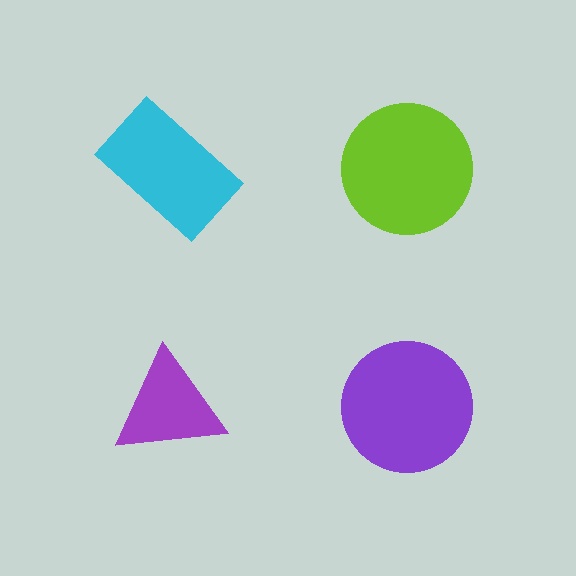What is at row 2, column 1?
A purple triangle.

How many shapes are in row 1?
2 shapes.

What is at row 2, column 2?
A purple circle.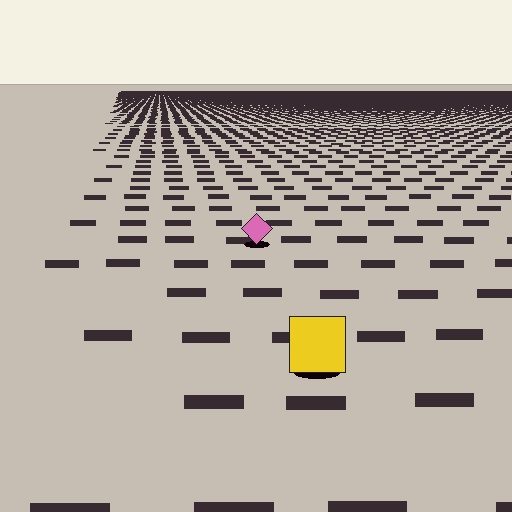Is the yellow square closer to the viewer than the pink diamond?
Yes. The yellow square is closer — you can tell from the texture gradient: the ground texture is coarser near it.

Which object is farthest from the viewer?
The pink diamond is farthest from the viewer. It appears smaller and the ground texture around it is denser.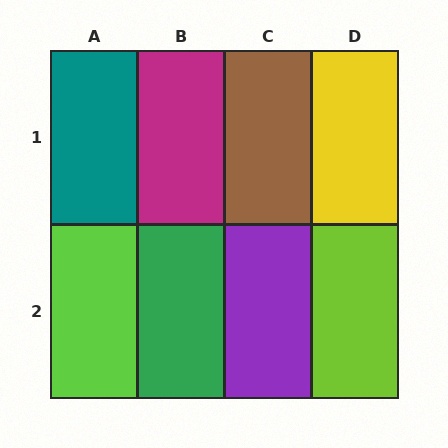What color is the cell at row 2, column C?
Purple.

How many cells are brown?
1 cell is brown.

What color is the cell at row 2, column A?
Lime.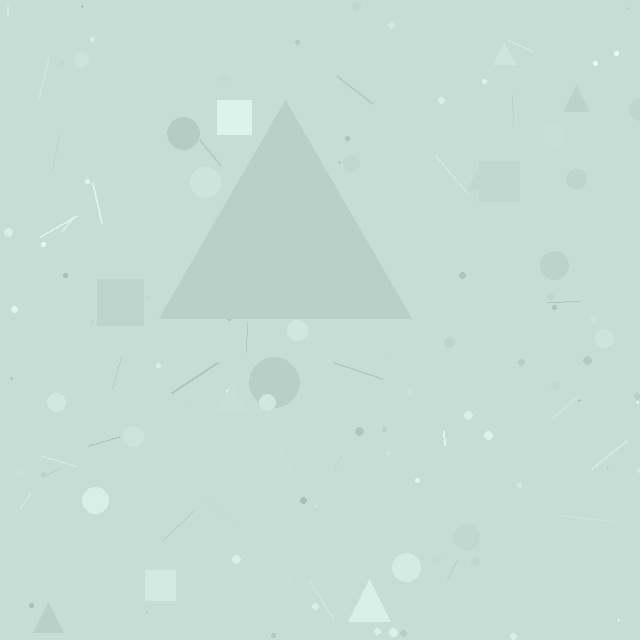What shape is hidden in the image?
A triangle is hidden in the image.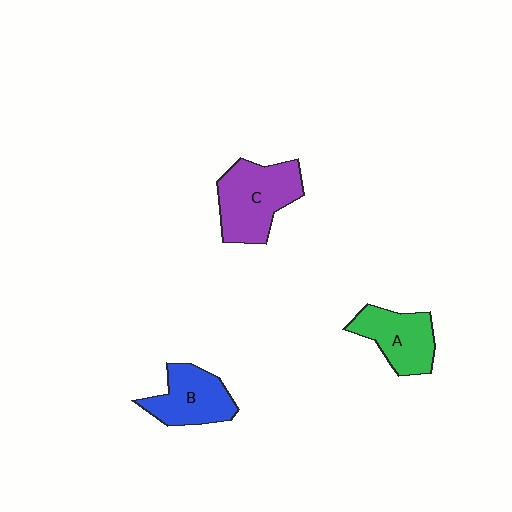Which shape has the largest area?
Shape C (purple).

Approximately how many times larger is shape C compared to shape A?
Approximately 1.3 times.